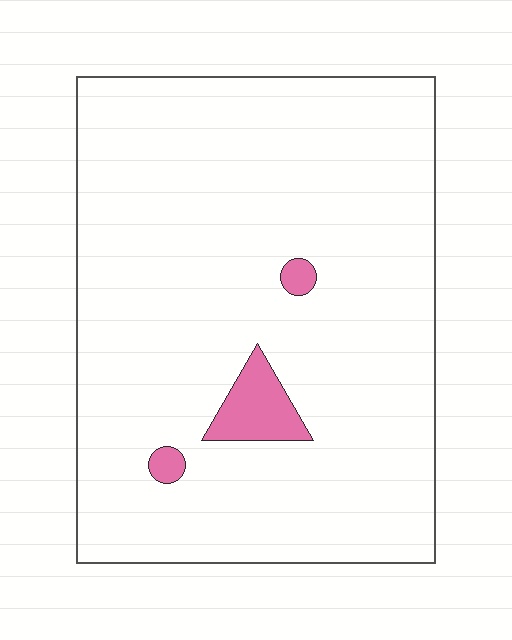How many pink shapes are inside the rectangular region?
3.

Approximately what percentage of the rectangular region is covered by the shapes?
Approximately 5%.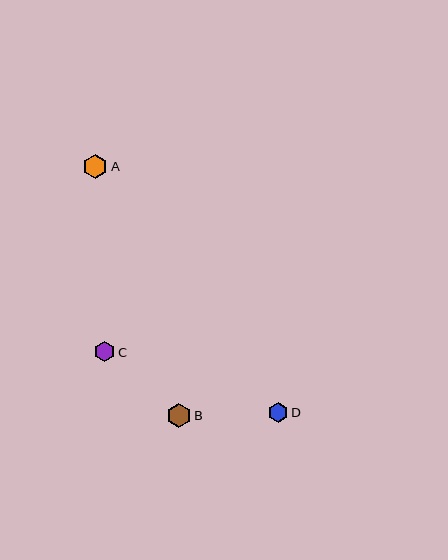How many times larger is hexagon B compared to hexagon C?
Hexagon B is approximately 1.2 times the size of hexagon C.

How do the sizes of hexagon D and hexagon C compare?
Hexagon D and hexagon C are approximately the same size.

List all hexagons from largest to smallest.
From largest to smallest: A, B, D, C.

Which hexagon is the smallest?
Hexagon C is the smallest with a size of approximately 20 pixels.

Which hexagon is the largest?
Hexagon A is the largest with a size of approximately 25 pixels.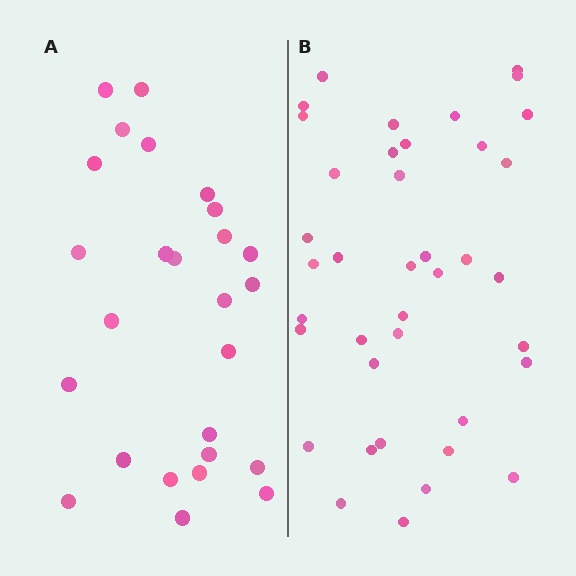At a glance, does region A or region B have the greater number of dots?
Region B (the right region) has more dots.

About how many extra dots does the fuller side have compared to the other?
Region B has approximately 15 more dots than region A.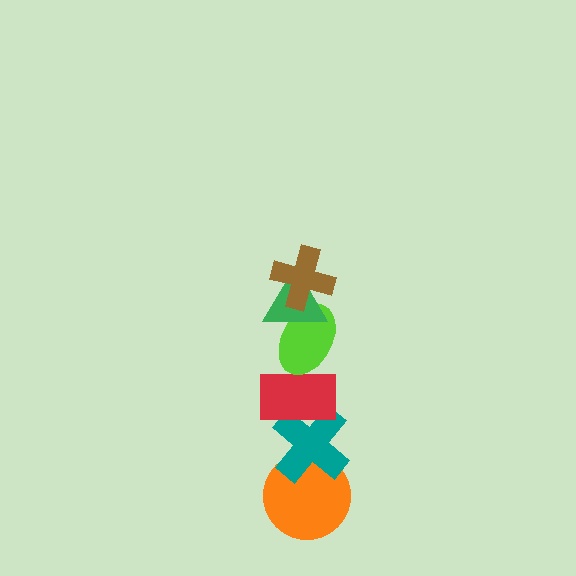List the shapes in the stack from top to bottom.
From top to bottom: the brown cross, the green triangle, the lime ellipse, the red rectangle, the teal cross, the orange circle.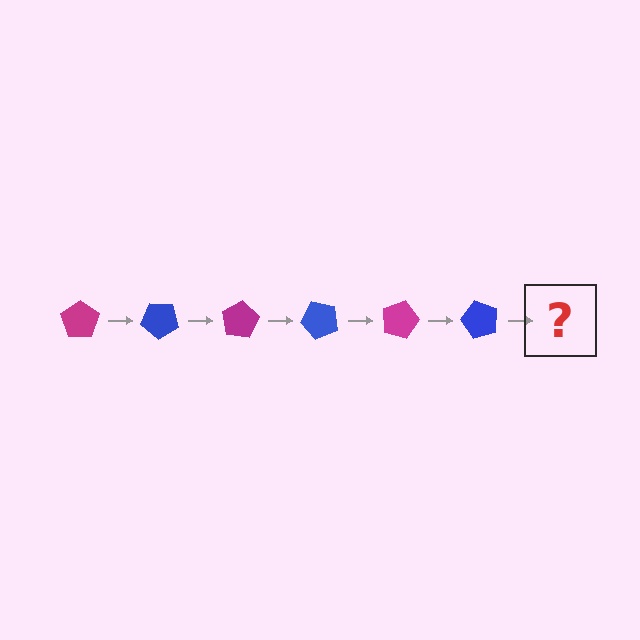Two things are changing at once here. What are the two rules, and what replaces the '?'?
The two rules are that it rotates 40 degrees each step and the color cycles through magenta and blue. The '?' should be a magenta pentagon, rotated 240 degrees from the start.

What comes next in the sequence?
The next element should be a magenta pentagon, rotated 240 degrees from the start.